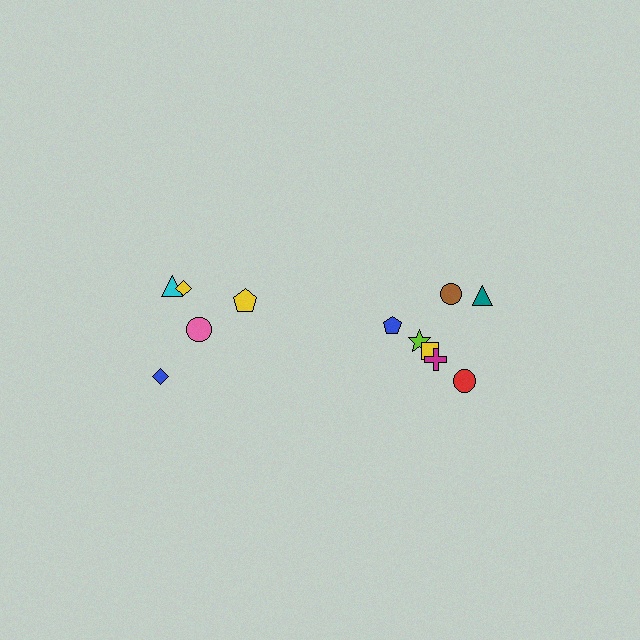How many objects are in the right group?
There are 7 objects.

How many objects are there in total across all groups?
There are 12 objects.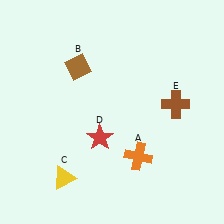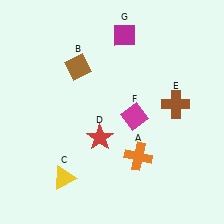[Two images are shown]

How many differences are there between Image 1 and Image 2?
There are 2 differences between the two images.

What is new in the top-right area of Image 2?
A magenta diamond (G) was added in the top-right area of Image 2.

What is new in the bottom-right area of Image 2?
A magenta diamond (F) was added in the bottom-right area of Image 2.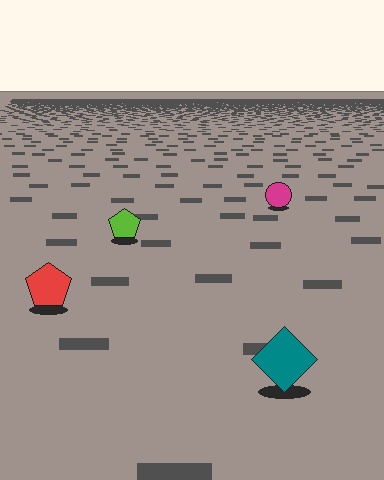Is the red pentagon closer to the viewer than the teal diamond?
No. The teal diamond is closer — you can tell from the texture gradient: the ground texture is coarser near it.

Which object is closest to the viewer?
The teal diamond is closest. The texture marks near it are larger and more spread out.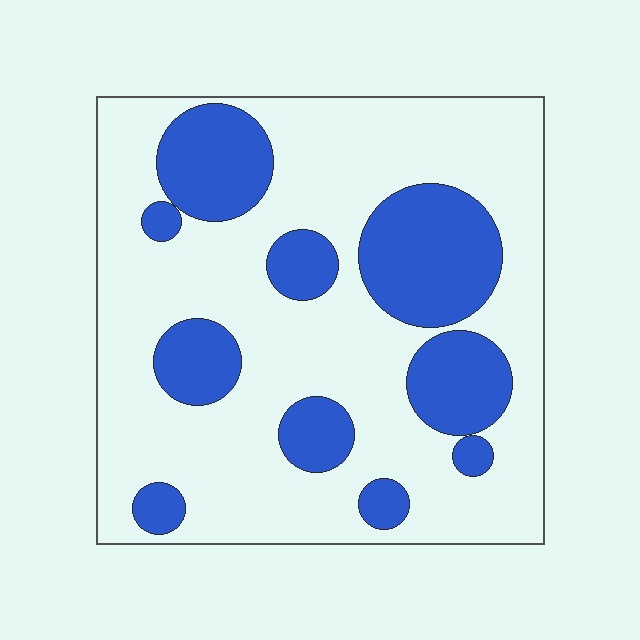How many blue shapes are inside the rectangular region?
10.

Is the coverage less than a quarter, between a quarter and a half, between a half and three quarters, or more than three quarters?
Between a quarter and a half.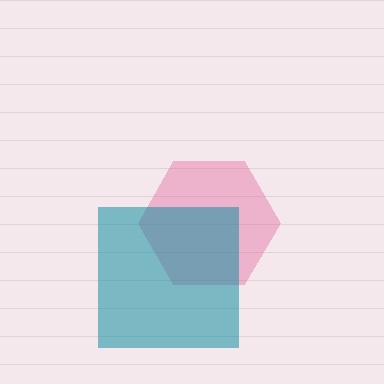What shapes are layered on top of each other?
The layered shapes are: a pink hexagon, a teal square.